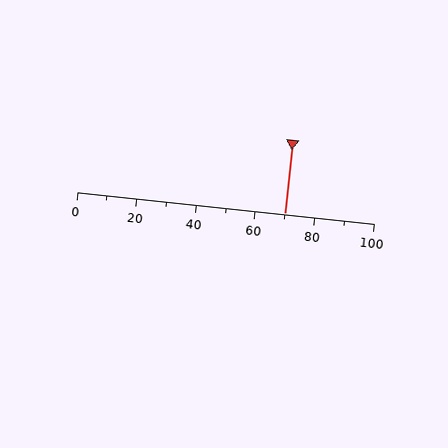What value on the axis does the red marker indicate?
The marker indicates approximately 70.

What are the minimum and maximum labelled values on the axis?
The axis runs from 0 to 100.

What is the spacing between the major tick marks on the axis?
The major ticks are spaced 20 apart.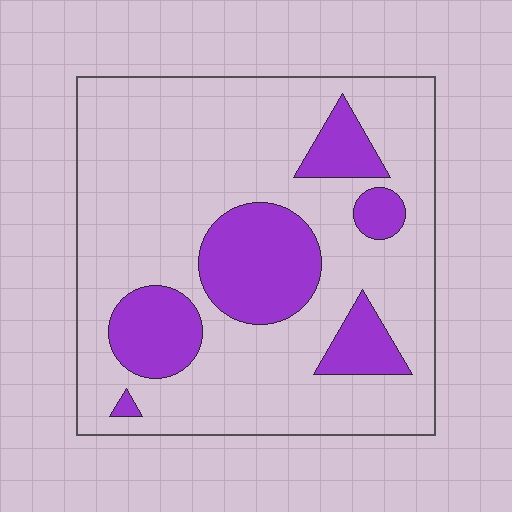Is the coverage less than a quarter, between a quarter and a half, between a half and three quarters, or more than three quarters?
Less than a quarter.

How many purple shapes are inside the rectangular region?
6.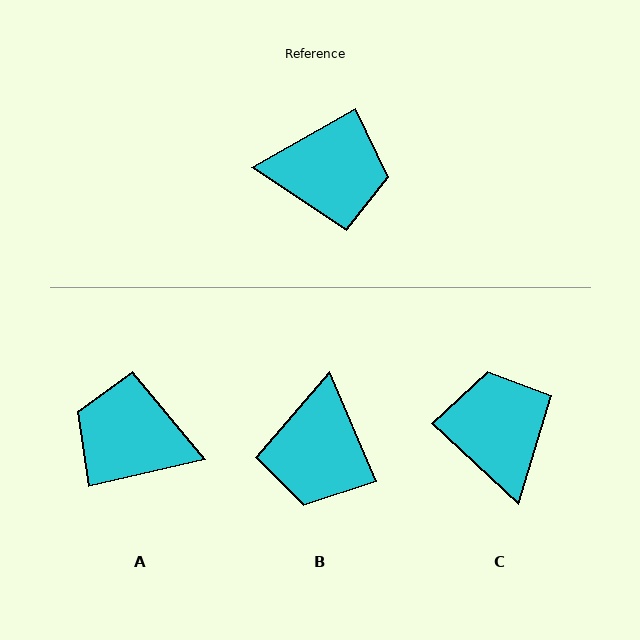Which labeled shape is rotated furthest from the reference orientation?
A, about 163 degrees away.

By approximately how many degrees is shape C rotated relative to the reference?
Approximately 107 degrees counter-clockwise.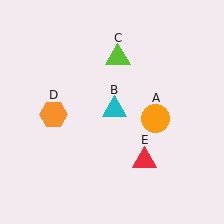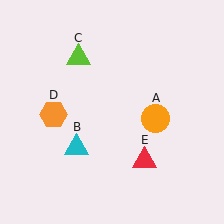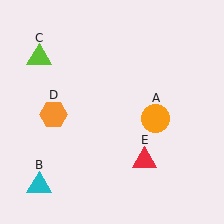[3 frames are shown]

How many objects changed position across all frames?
2 objects changed position: cyan triangle (object B), lime triangle (object C).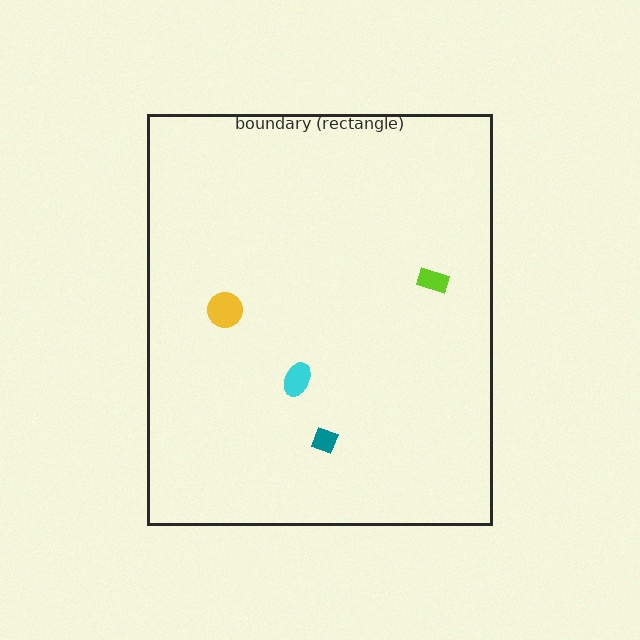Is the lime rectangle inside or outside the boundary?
Inside.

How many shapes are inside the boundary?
4 inside, 0 outside.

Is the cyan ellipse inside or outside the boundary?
Inside.